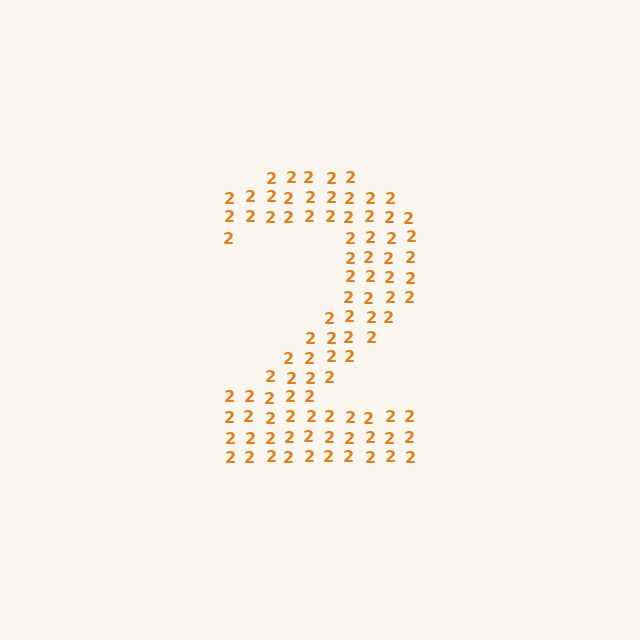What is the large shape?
The large shape is the digit 2.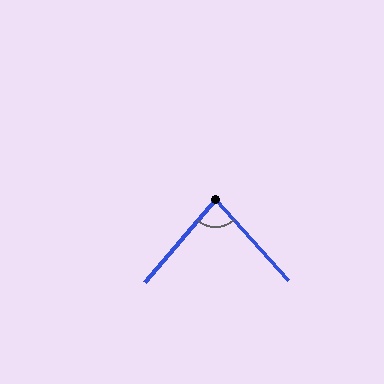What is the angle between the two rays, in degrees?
Approximately 83 degrees.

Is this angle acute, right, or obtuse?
It is acute.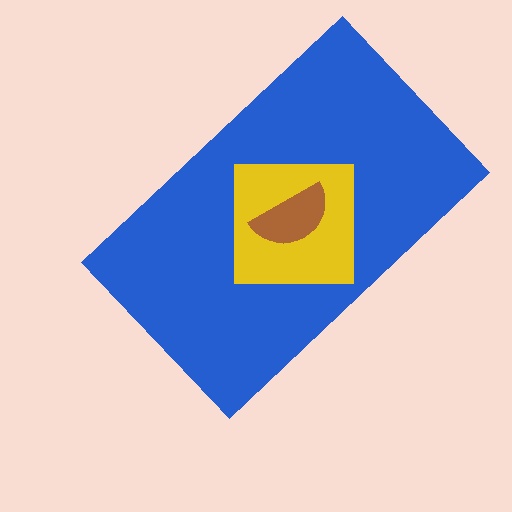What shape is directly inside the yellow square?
The brown semicircle.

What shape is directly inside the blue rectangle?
The yellow square.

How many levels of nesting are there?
3.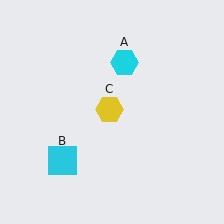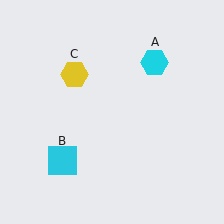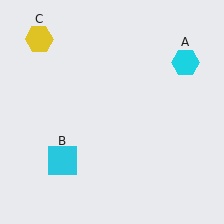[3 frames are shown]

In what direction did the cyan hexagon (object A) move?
The cyan hexagon (object A) moved right.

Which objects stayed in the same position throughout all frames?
Cyan square (object B) remained stationary.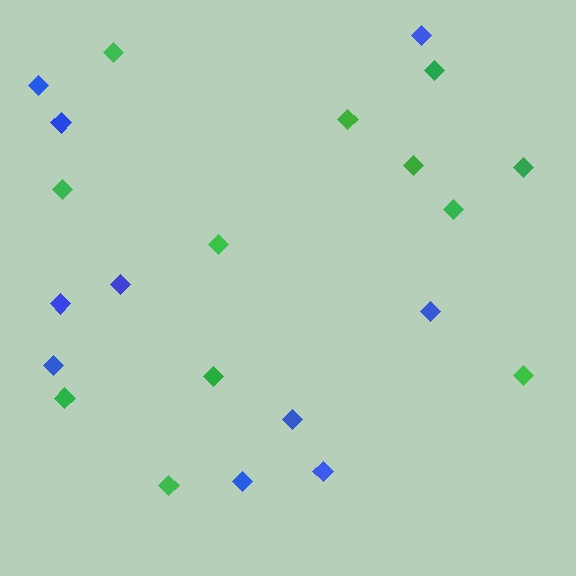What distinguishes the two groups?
There are 2 groups: one group of blue diamonds (10) and one group of green diamonds (12).